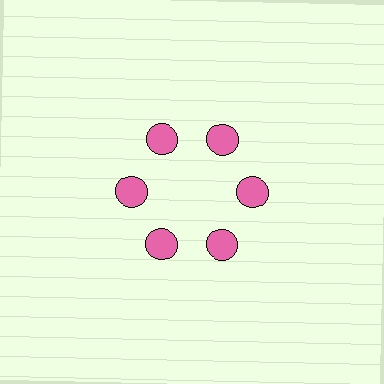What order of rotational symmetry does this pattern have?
This pattern has 6-fold rotational symmetry.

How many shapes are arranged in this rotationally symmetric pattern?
There are 6 shapes, arranged in 6 groups of 1.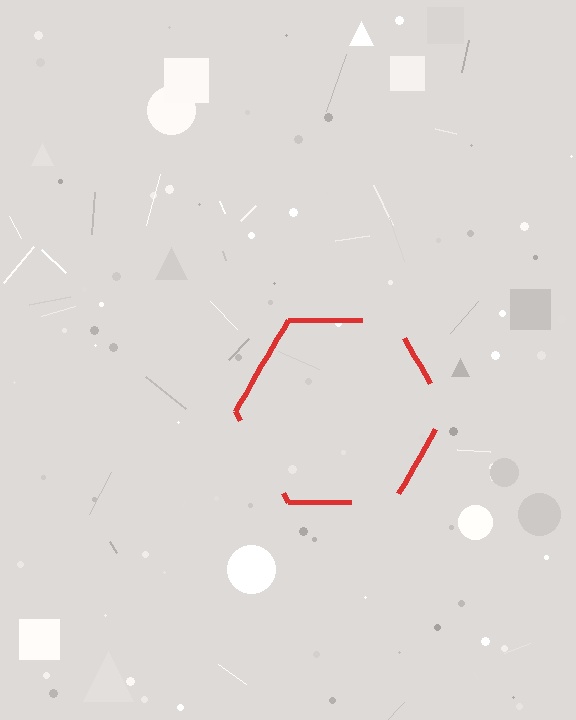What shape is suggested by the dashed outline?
The dashed outline suggests a hexagon.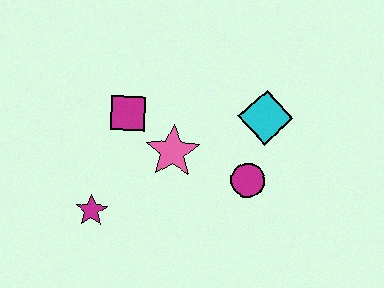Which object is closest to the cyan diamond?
The magenta circle is closest to the cyan diamond.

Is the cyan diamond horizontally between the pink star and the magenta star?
No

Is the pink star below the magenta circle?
No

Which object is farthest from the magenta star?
The cyan diamond is farthest from the magenta star.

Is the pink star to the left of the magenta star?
No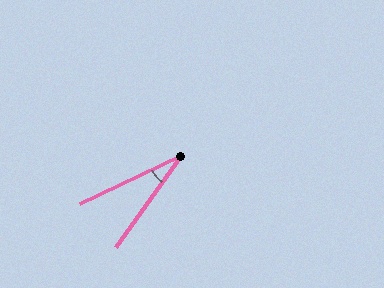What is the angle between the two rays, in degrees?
Approximately 29 degrees.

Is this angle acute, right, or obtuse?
It is acute.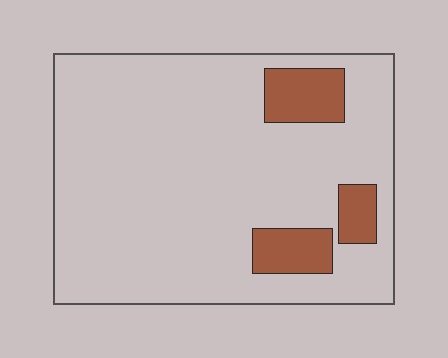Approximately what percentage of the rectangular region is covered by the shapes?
Approximately 10%.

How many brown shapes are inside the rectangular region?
3.